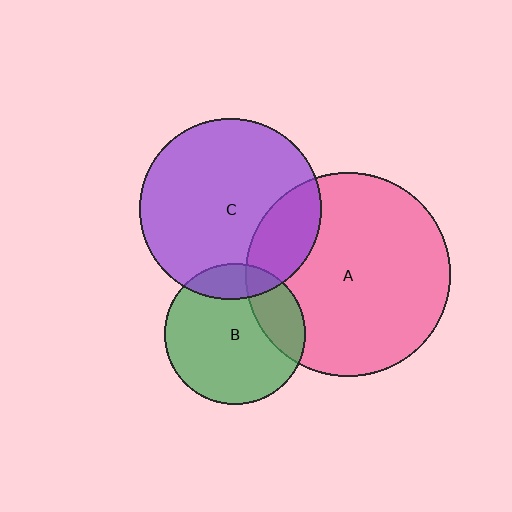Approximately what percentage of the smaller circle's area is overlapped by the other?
Approximately 15%.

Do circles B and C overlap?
Yes.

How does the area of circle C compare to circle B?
Approximately 1.7 times.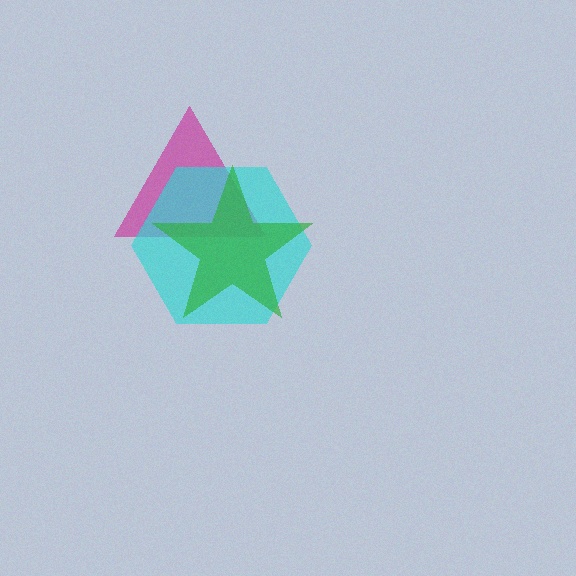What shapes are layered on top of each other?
The layered shapes are: a magenta triangle, a cyan hexagon, a green star.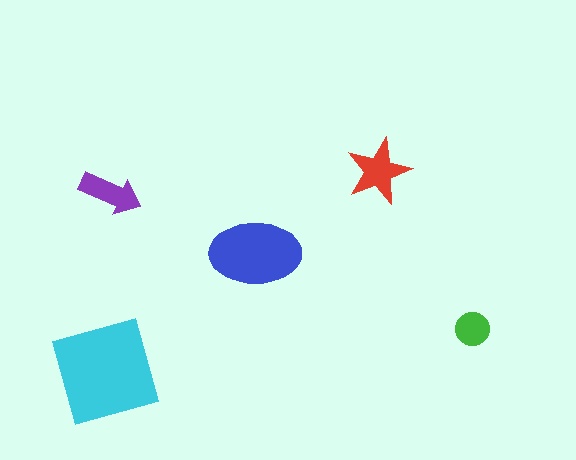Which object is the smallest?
The green circle.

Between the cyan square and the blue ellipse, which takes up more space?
The cyan square.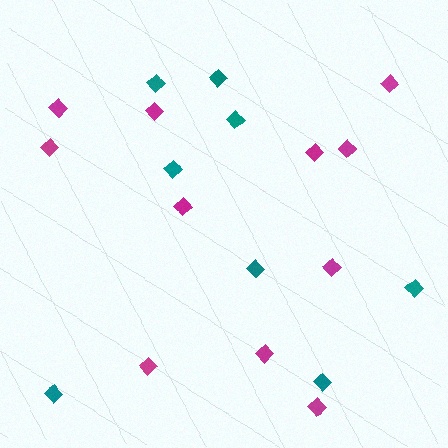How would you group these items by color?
There are 2 groups: one group of magenta diamonds (11) and one group of teal diamonds (8).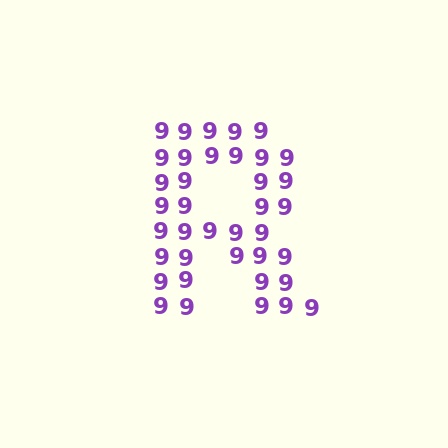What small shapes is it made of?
It is made of small digit 9's.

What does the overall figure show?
The overall figure shows the letter R.